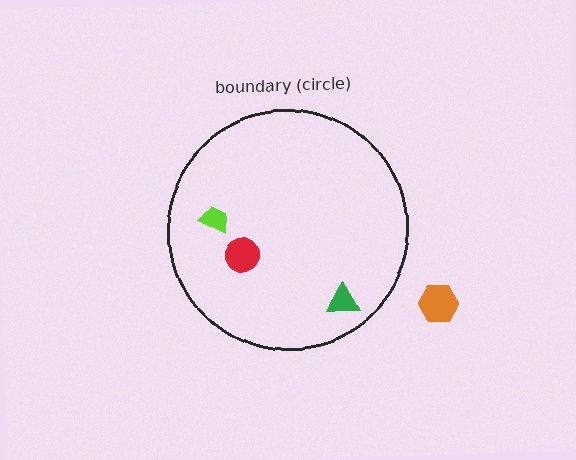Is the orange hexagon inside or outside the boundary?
Outside.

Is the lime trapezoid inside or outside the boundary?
Inside.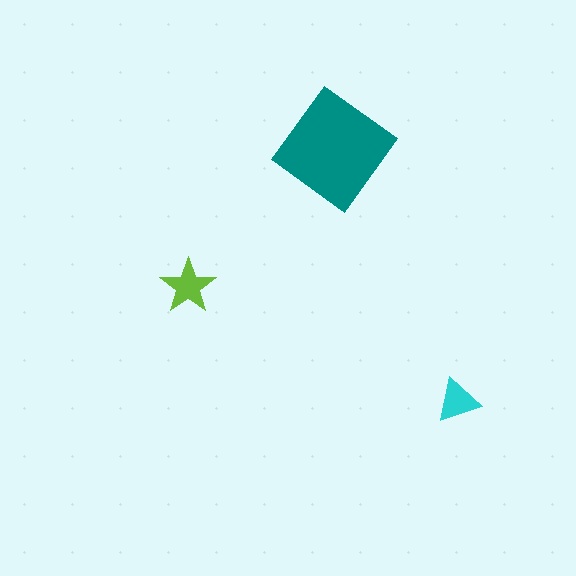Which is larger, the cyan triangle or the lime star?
The lime star.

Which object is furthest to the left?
The lime star is leftmost.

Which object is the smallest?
The cyan triangle.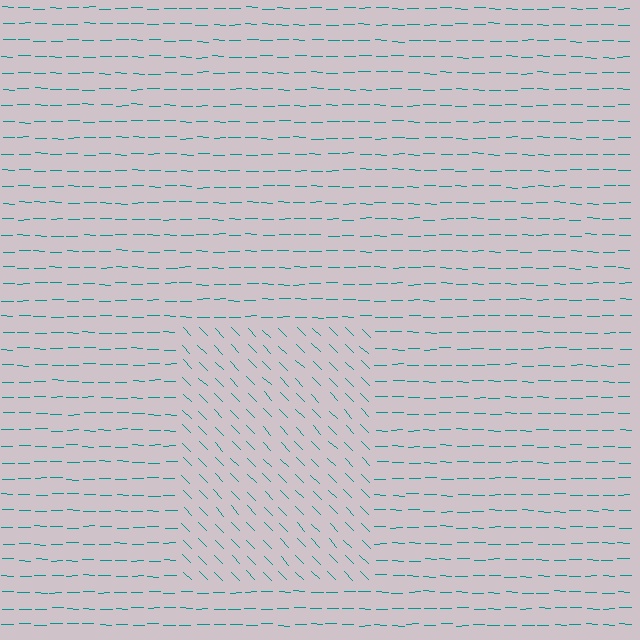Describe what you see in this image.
The image is filled with small teal line segments. A rectangle region in the image has lines oriented differently from the surrounding lines, creating a visible texture boundary.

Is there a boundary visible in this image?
Yes, there is a texture boundary formed by a change in line orientation.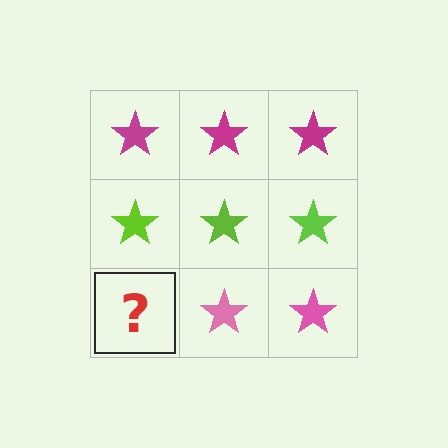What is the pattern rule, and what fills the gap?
The rule is that each row has a consistent color. The gap should be filled with a pink star.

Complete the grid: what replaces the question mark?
The question mark should be replaced with a pink star.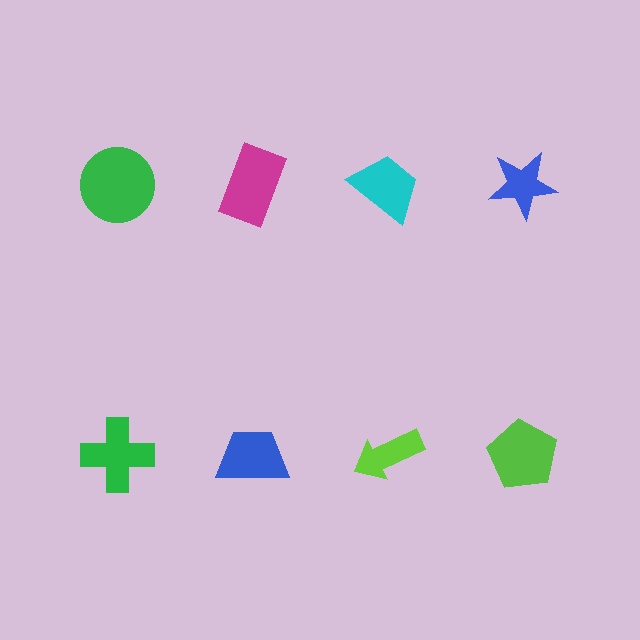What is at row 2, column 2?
A blue trapezoid.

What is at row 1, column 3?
A cyan trapezoid.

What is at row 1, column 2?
A magenta rectangle.